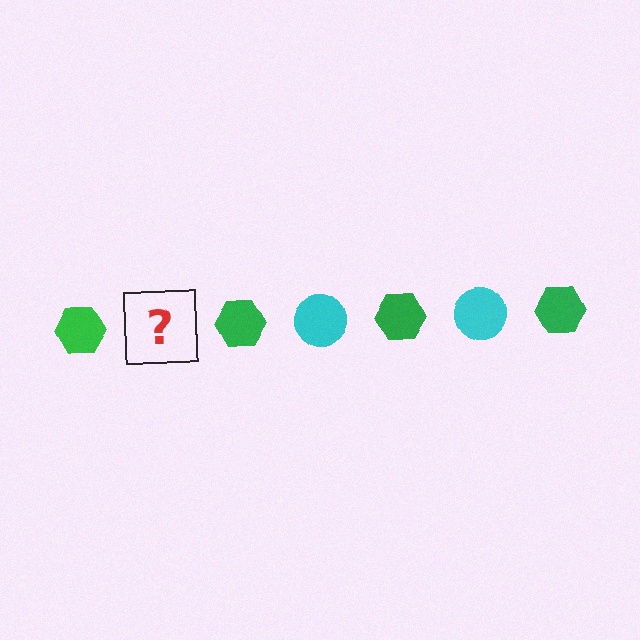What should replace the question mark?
The question mark should be replaced with a cyan circle.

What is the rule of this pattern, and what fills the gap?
The rule is that the pattern alternates between green hexagon and cyan circle. The gap should be filled with a cyan circle.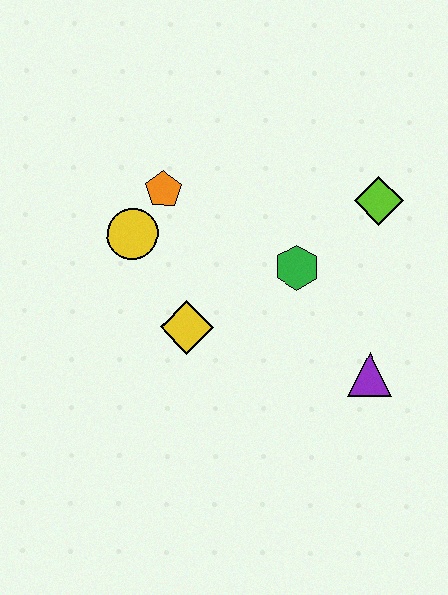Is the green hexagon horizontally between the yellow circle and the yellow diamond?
No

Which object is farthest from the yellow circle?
The purple triangle is farthest from the yellow circle.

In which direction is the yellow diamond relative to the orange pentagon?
The yellow diamond is below the orange pentagon.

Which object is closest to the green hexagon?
The lime diamond is closest to the green hexagon.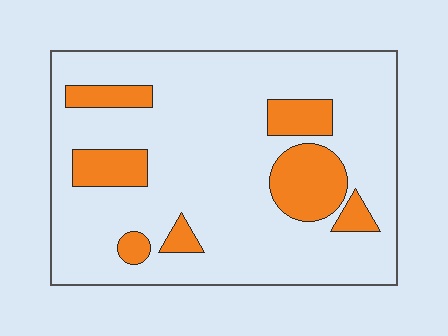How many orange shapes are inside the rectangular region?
7.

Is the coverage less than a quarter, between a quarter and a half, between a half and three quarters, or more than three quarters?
Less than a quarter.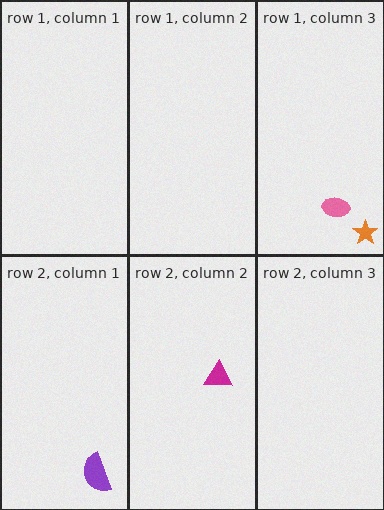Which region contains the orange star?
The row 1, column 3 region.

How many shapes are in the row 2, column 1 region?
1.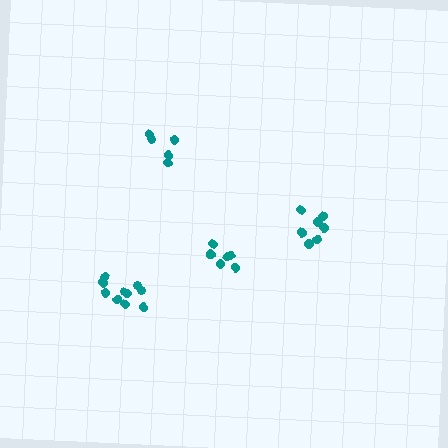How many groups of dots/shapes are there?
There are 4 groups.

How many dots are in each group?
Group 1: 5 dots, Group 2: 10 dots, Group 3: 7 dots, Group 4: 6 dots (28 total).